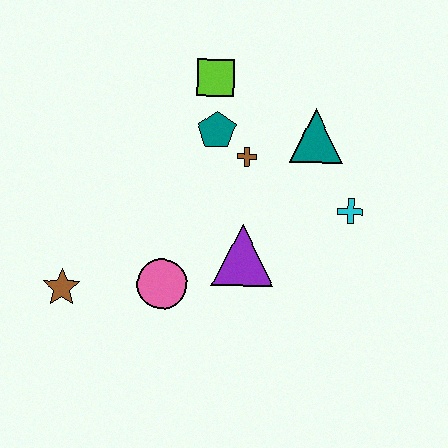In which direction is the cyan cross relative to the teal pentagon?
The cyan cross is to the right of the teal pentagon.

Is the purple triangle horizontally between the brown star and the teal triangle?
Yes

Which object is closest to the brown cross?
The teal pentagon is closest to the brown cross.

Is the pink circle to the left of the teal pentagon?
Yes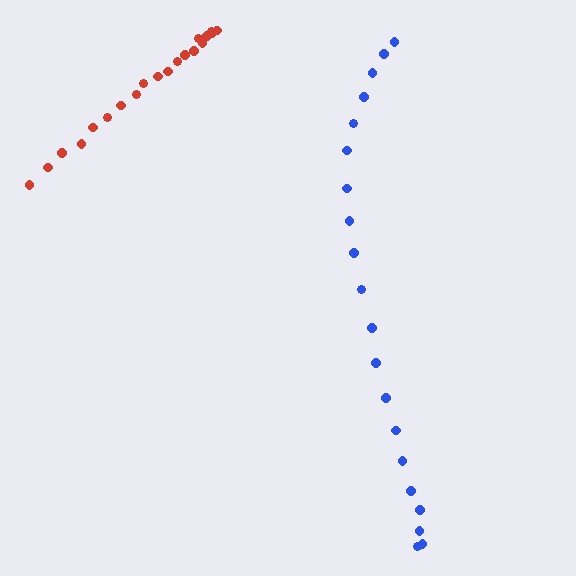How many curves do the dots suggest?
There are 2 distinct paths.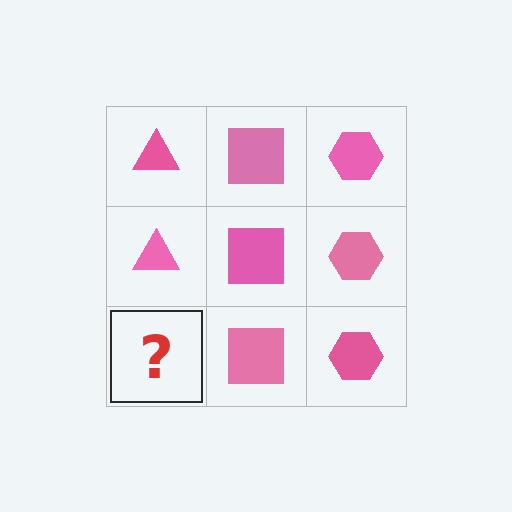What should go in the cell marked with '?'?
The missing cell should contain a pink triangle.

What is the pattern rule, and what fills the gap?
The rule is that each column has a consistent shape. The gap should be filled with a pink triangle.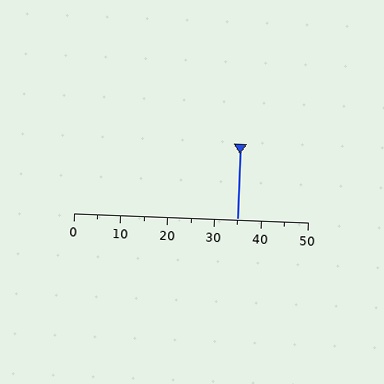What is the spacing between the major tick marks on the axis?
The major ticks are spaced 10 apart.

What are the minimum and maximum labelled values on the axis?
The axis runs from 0 to 50.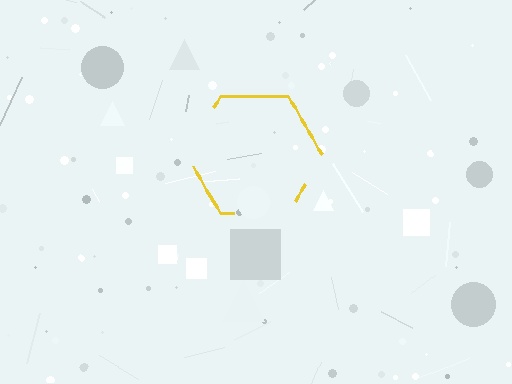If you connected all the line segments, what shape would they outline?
They would outline a hexagon.